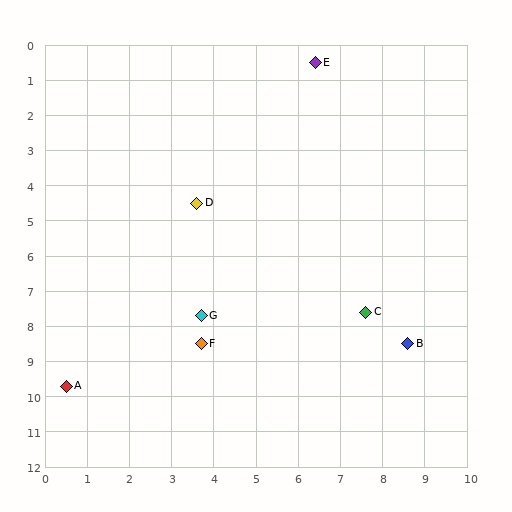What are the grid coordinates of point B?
Point B is at approximately (8.6, 8.5).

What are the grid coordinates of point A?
Point A is at approximately (0.5, 9.7).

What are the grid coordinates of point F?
Point F is at approximately (3.7, 8.5).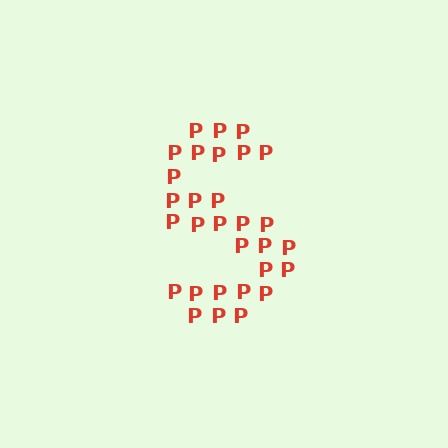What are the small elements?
The small elements are letter P's.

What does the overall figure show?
The overall figure shows the letter S.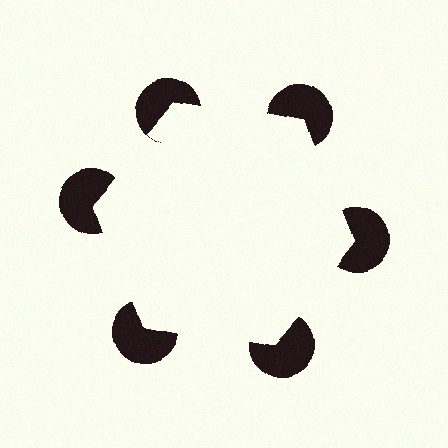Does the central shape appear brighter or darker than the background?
It typically appears slightly brighter than the background, even though no actual brightness change is drawn.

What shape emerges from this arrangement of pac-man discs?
An illusory hexagon — its edges are inferred from the aligned wedge cuts in the pac-man discs, not physically drawn.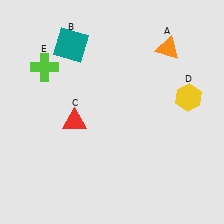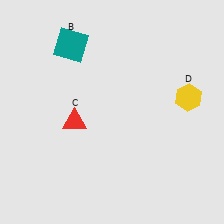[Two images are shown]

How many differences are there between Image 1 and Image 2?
There are 2 differences between the two images.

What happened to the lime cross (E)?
The lime cross (E) was removed in Image 2. It was in the top-left area of Image 1.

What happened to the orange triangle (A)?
The orange triangle (A) was removed in Image 2. It was in the top-right area of Image 1.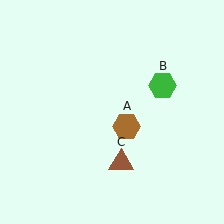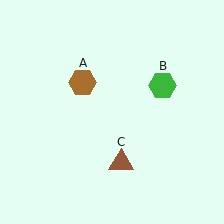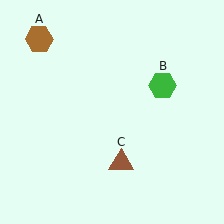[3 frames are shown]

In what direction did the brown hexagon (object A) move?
The brown hexagon (object A) moved up and to the left.